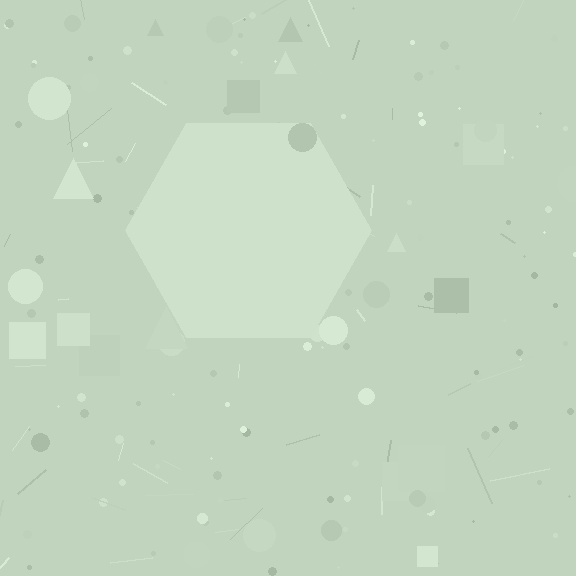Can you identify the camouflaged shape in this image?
The camouflaged shape is a hexagon.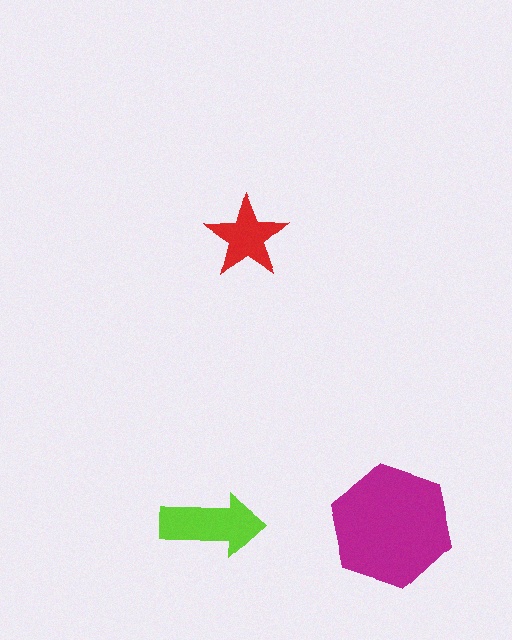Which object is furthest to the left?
The lime arrow is leftmost.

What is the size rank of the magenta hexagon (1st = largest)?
1st.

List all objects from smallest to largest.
The red star, the lime arrow, the magenta hexagon.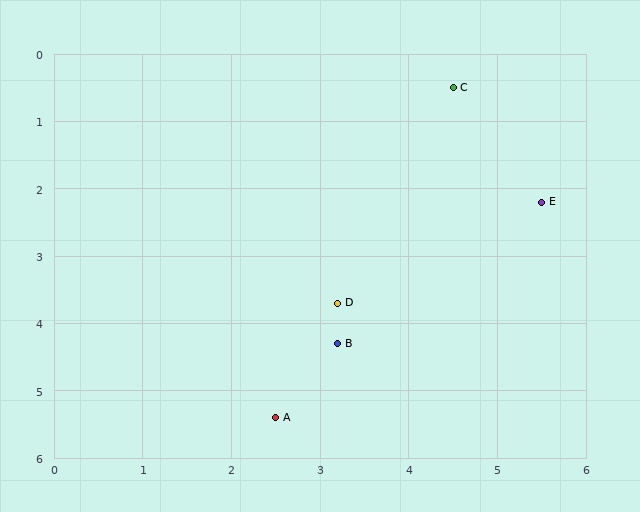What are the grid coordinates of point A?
Point A is at approximately (2.5, 5.4).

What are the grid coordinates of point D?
Point D is at approximately (3.2, 3.7).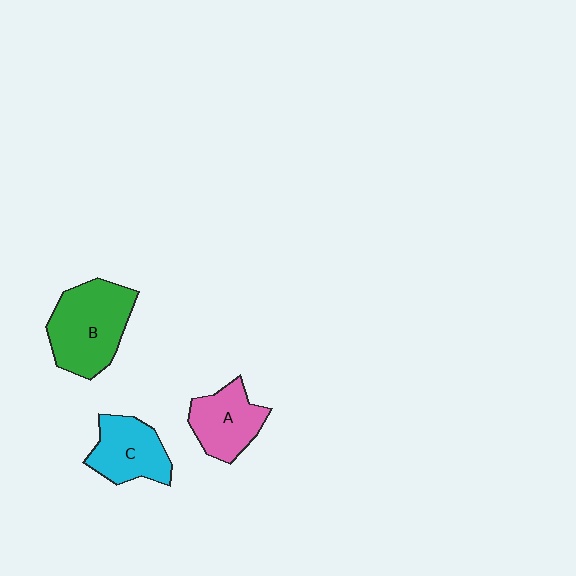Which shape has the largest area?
Shape B (green).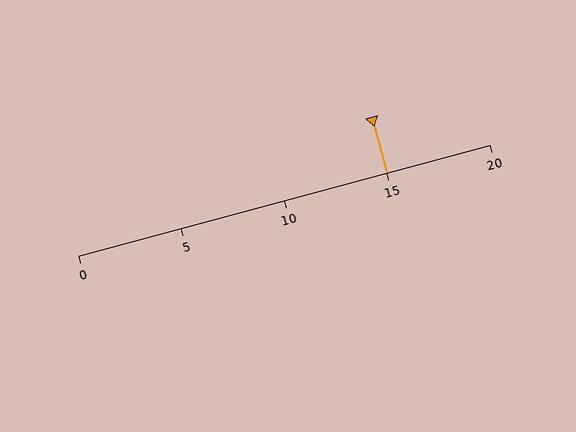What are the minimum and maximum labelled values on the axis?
The axis runs from 0 to 20.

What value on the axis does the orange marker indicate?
The marker indicates approximately 15.